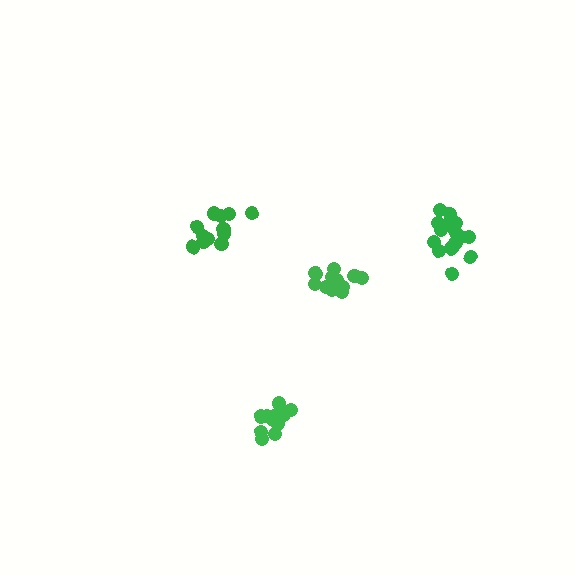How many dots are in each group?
Group 1: 11 dots, Group 2: 16 dots, Group 3: 13 dots, Group 4: 11 dots (51 total).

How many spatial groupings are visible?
There are 4 spatial groupings.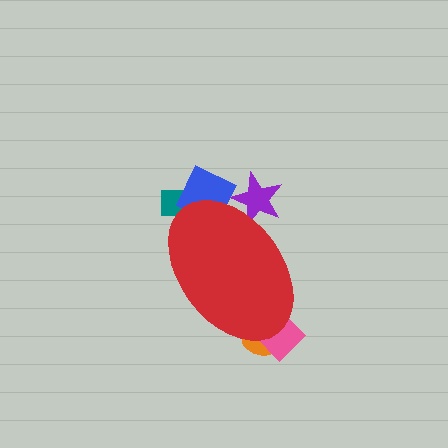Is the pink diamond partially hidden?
Yes, the pink diamond is partially hidden behind the red ellipse.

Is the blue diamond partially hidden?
Yes, the blue diamond is partially hidden behind the red ellipse.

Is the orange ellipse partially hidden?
Yes, the orange ellipse is partially hidden behind the red ellipse.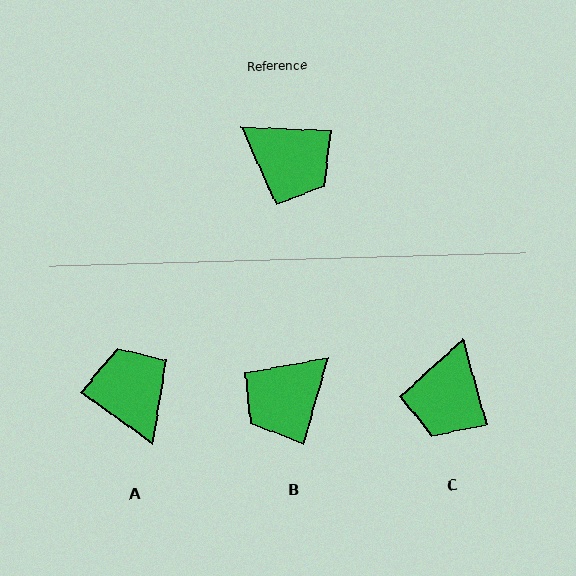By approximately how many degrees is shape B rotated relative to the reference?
Approximately 104 degrees clockwise.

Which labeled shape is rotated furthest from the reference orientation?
A, about 146 degrees away.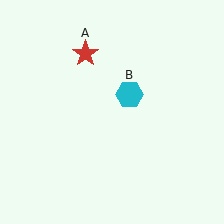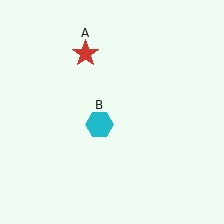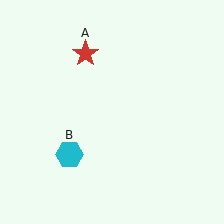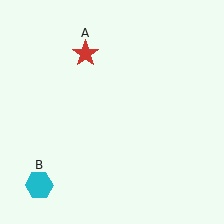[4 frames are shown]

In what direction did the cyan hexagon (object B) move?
The cyan hexagon (object B) moved down and to the left.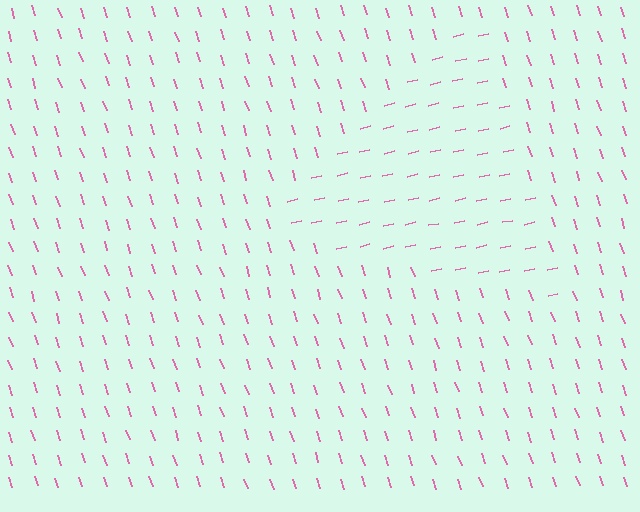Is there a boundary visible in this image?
Yes, there is a texture boundary formed by a change in line orientation.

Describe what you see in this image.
The image is filled with small pink line segments. A triangle region in the image has lines oriented differently from the surrounding lines, creating a visible texture boundary.